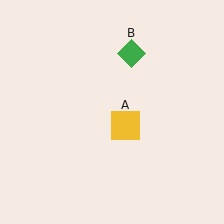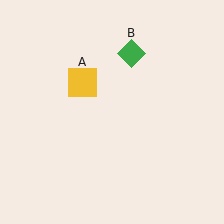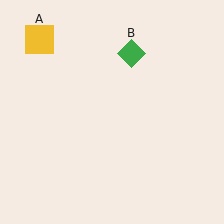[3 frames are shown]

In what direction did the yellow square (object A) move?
The yellow square (object A) moved up and to the left.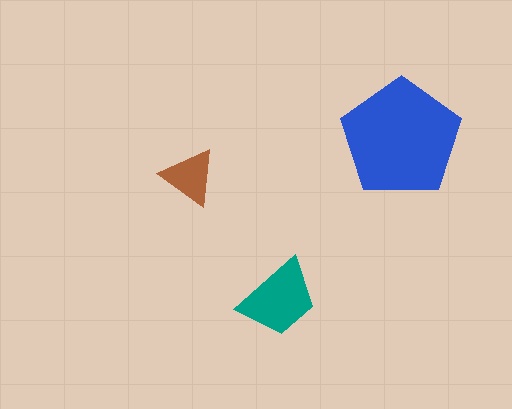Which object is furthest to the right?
The blue pentagon is rightmost.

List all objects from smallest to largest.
The brown triangle, the teal trapezoid, the blue pentagon.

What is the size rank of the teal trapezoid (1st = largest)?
2nd.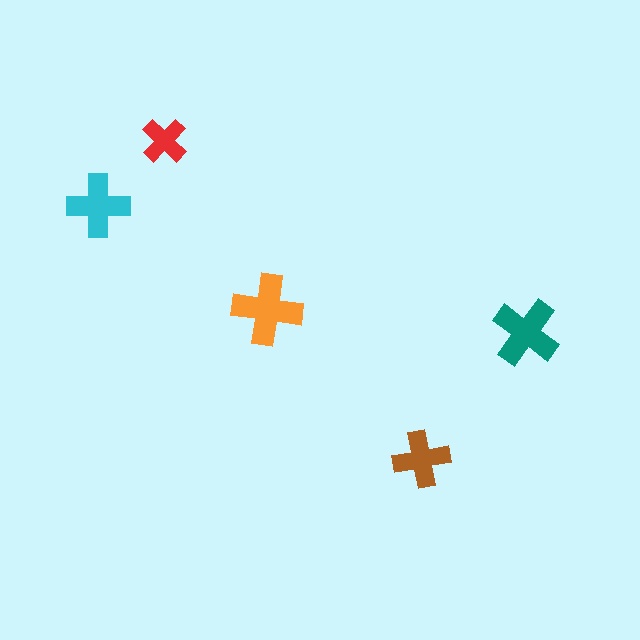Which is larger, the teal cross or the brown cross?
The teal one.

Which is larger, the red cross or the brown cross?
The brown one.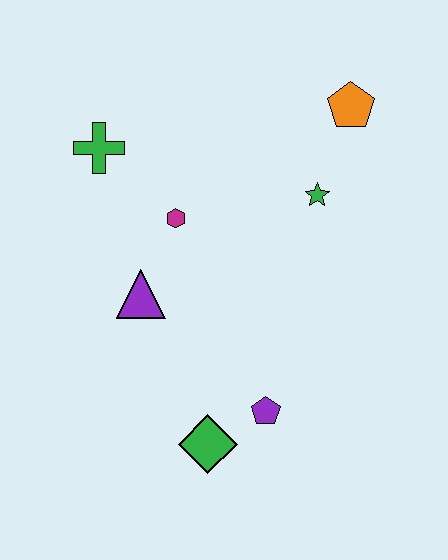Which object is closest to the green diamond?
The purple pentagon is closest to the green diamond.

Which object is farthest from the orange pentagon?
The green diamond is farthest from the orange pentagon.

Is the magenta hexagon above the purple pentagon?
Yes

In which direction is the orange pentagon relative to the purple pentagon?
The orange pentagon is above the purple pentagon.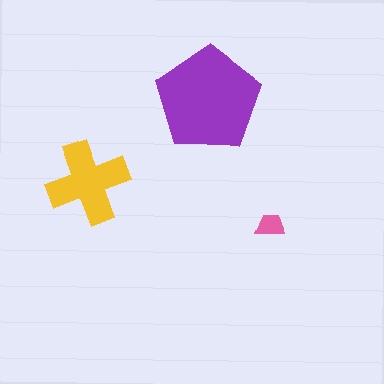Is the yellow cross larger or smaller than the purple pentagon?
Smaller.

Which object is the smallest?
The pink trapezoid.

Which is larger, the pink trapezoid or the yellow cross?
The yellow cross.